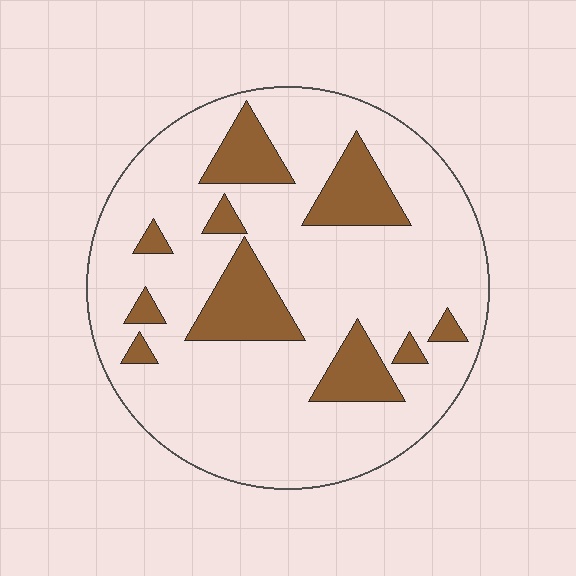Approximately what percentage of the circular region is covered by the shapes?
Approximately 20%.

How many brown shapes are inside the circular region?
10.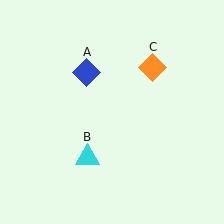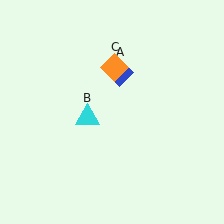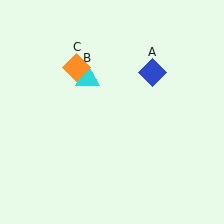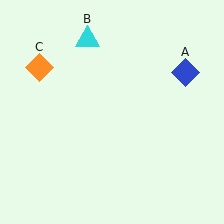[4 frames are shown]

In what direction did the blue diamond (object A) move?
The blue diamond (object A) moved right.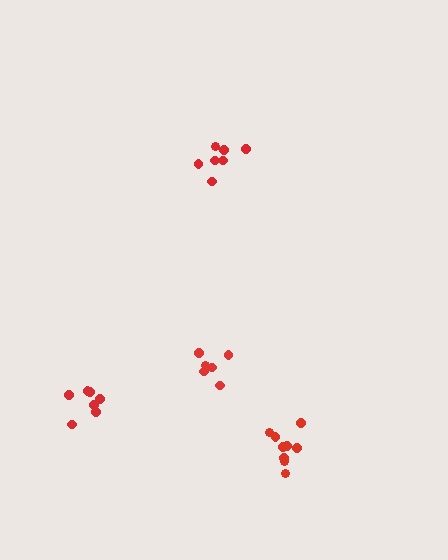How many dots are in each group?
Group 1: 7 dots, Group 2: 7 dots, Group 3: 6 dots, Group 4: 9 dots (29 total).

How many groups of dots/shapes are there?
There are 4 groups.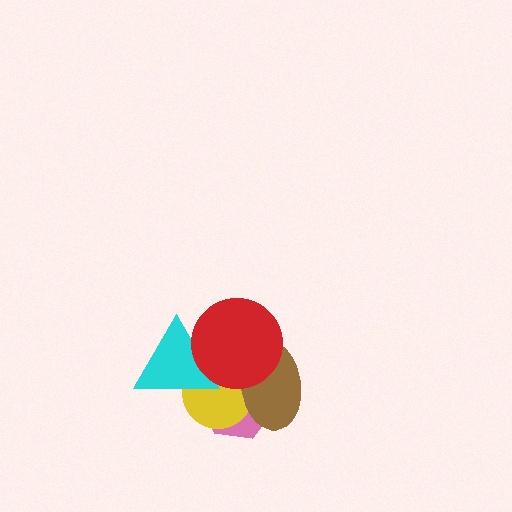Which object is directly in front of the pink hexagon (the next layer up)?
The yellow circle is directly in front of the pink hexagon.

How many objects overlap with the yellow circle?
4 objects overlap with the yellow circle.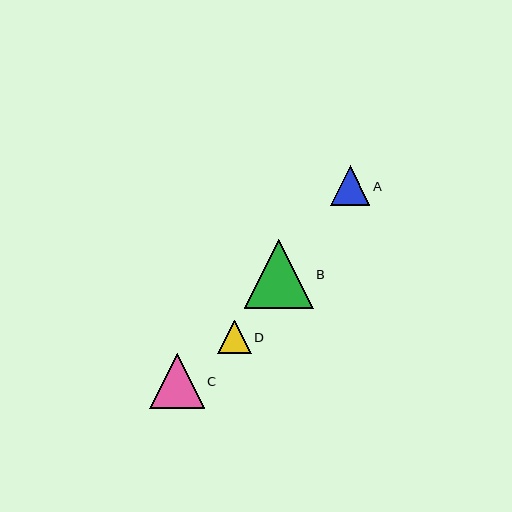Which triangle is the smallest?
Triangle D is the smallest with a size of approximately 34 pixels.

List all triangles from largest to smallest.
From largest to smallest: B, C, A, D.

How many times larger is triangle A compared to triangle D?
Triangle A is approximately 1.2 times the size of triangle D.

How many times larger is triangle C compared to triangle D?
Triangle C is approximately 1.6 times the size of triangle D.